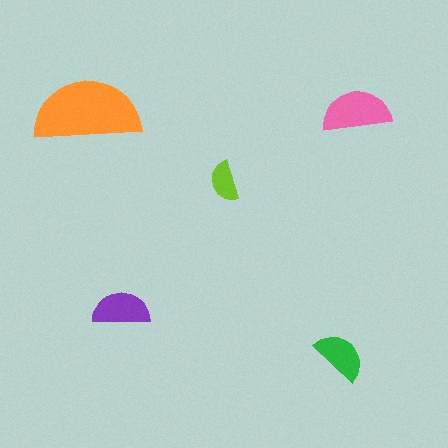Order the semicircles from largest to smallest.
the orange one, the pink one, the purple one, the green one, the lime one.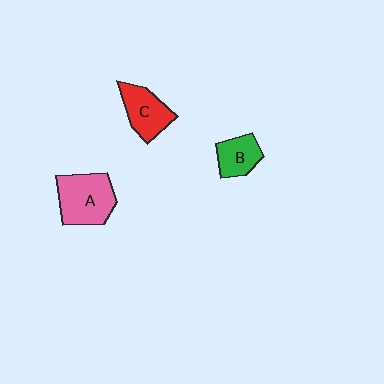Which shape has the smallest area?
Shape B (green).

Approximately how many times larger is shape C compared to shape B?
Approximately 1.3 times.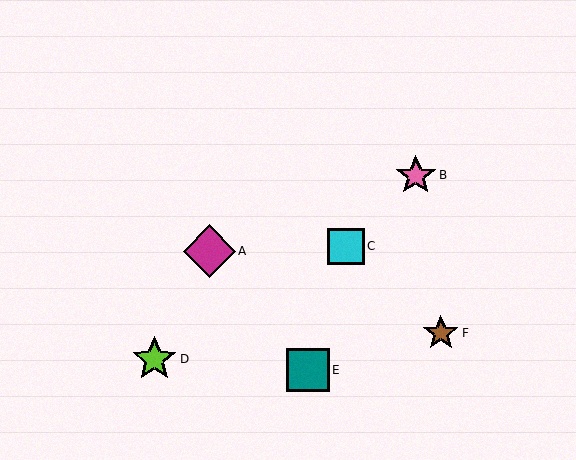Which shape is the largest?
The magenta diamond (labeled A) is the largest.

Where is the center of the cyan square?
The center of the cyan square is at (346, 246).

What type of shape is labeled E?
Shape E is a teal square.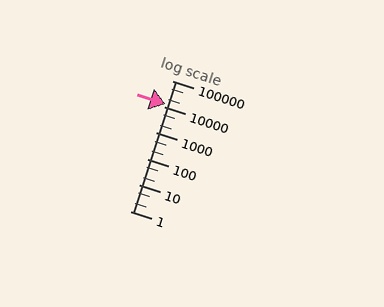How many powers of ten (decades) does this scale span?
The scale spans 5 decades, from 1 to 100000.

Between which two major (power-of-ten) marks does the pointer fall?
The pointer is between 10000 and 100000.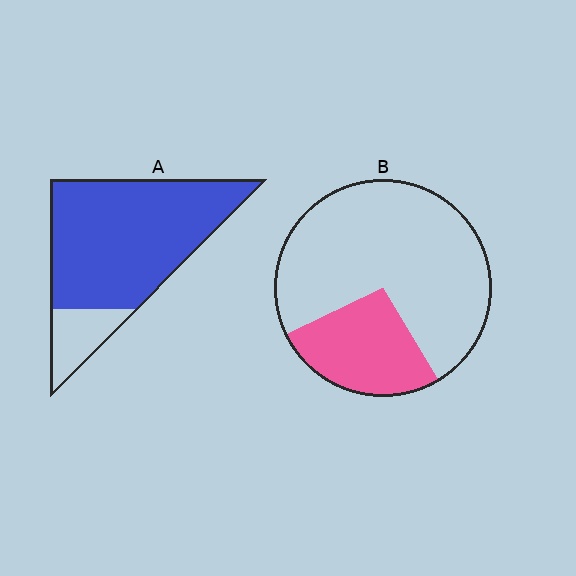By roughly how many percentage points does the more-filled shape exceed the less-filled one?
By roughly 55 percentage points (A over B).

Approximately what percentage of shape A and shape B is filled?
A is approximately 85% and B is approximately 25%.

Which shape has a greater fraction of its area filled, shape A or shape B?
Shape A.